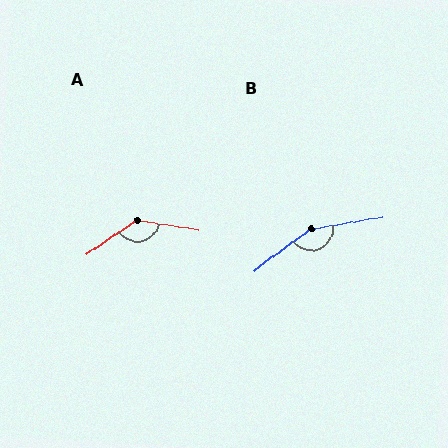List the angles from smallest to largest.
A (137°), B (153°).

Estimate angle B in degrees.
Approximately 153 degrees.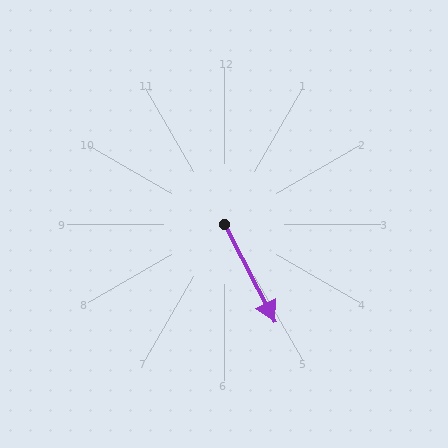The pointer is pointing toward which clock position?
Roughly 5 o'clock.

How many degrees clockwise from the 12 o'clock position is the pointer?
Approximately 153 degrees.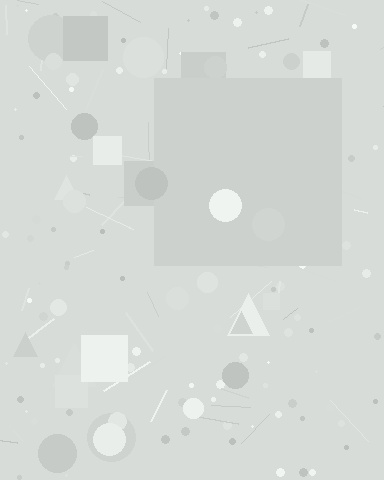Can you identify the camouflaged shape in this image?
The camouflaged shape is a square.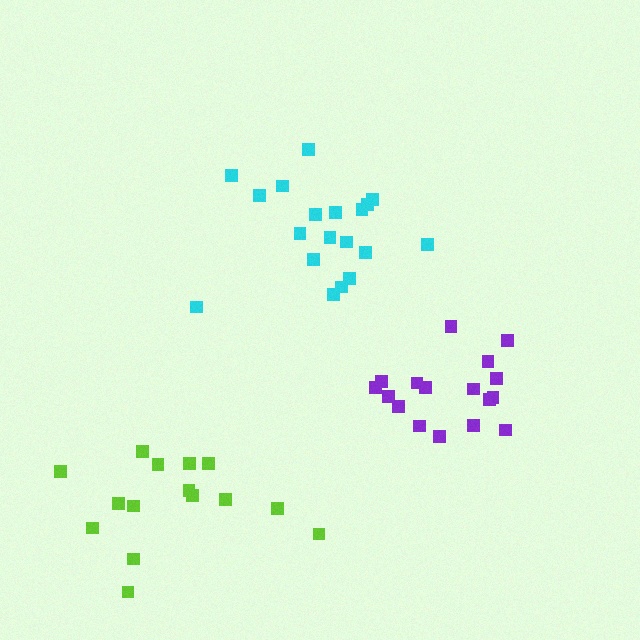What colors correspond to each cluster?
The clusters are colored: cyan, lime, purple.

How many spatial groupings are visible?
There are 3 spatial groupings.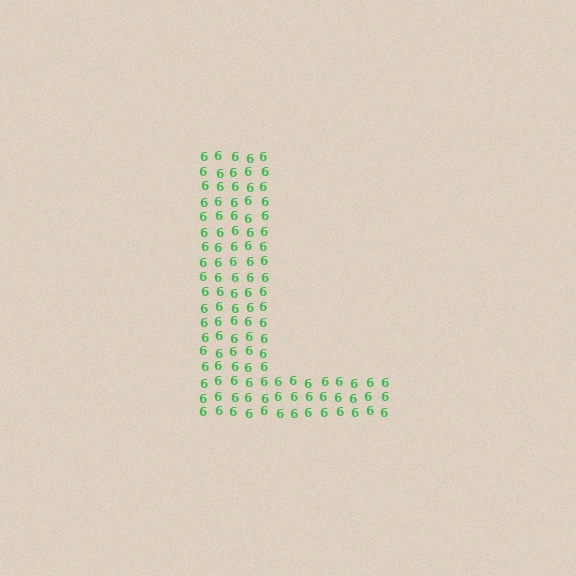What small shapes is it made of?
It is made of small digit 6's.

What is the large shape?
The large shape is the letter L.